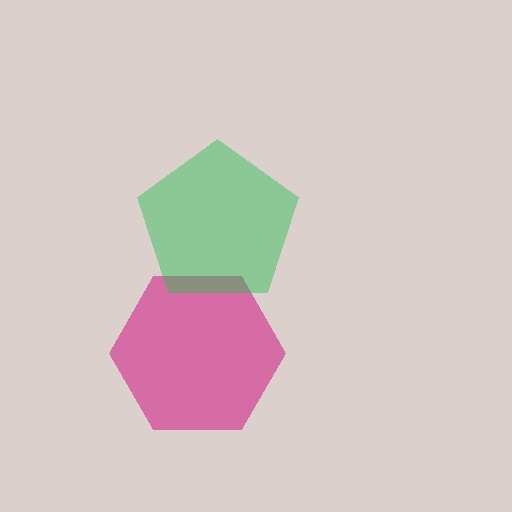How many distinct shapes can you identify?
There are 2 distinct shapes: a magenta hexagon, a green pentagon.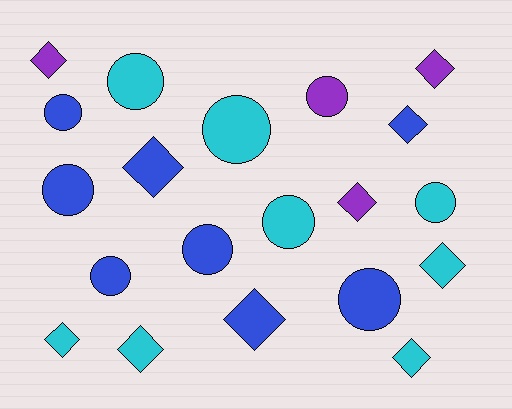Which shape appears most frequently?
Circle, with 10 objects.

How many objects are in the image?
There are 20 objects.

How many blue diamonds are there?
There are 3 blue diamonds.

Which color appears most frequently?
Blue, with 8 objects.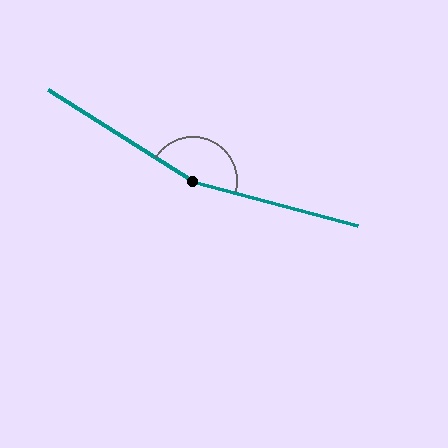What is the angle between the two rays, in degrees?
Approximately 163 degrees.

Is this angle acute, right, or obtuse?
It is obtuse.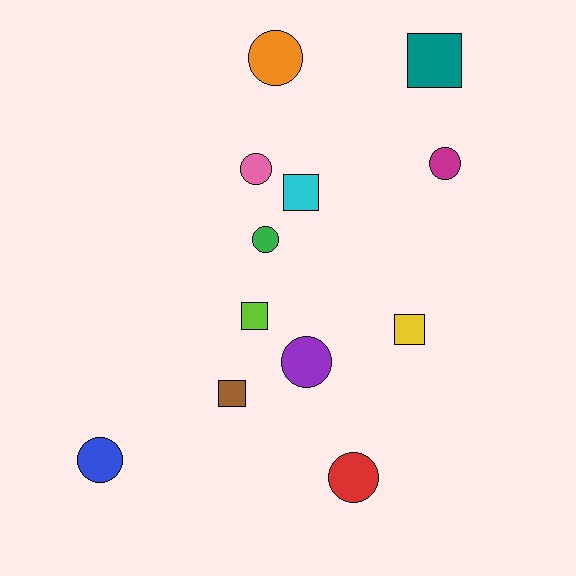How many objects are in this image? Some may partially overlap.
There are 12 objects.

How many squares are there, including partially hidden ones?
There are 5 squares.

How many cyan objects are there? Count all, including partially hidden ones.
There is 1 cyan object.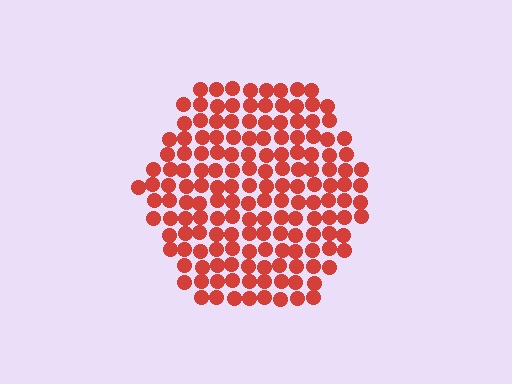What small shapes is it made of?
It is made of small circles.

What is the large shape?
The large shape is a hexagon.